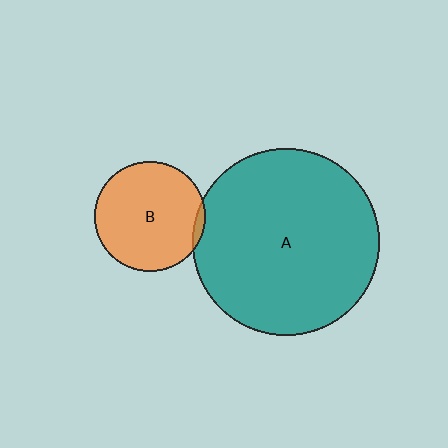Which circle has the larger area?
Circle A (teal).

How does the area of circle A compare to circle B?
Approximately 2.8 times.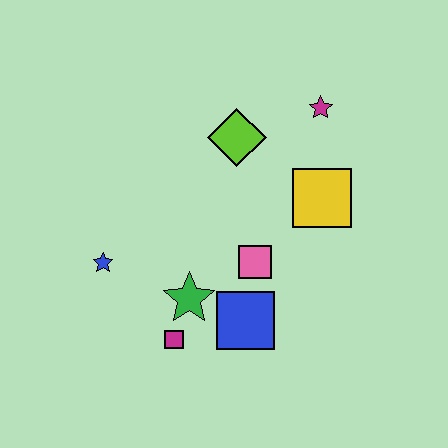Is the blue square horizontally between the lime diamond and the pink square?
Yes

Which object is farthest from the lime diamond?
The magenta square is farthest from the lime diamond.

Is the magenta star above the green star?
Yes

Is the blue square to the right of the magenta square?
Yes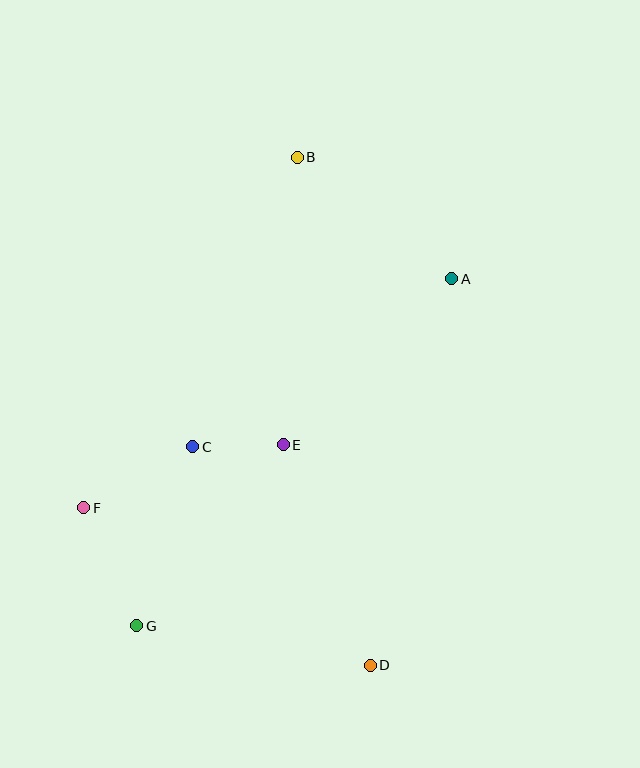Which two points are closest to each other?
Points C and E are closest to each other.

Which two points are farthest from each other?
Points B and D are farthest from each other.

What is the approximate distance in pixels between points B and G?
The distance between B and G is approximately 495 pixels.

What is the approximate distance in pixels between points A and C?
The distance between A and C is approximately 309 pixels.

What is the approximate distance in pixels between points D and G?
The distance between D and G is approximately 237 pixels.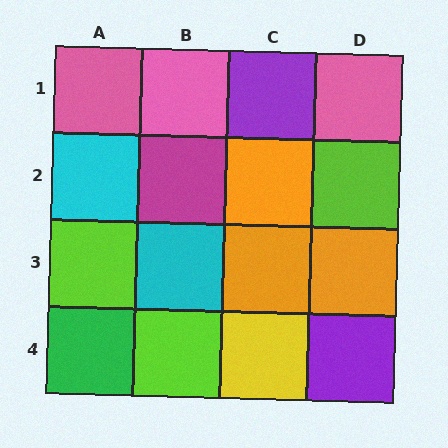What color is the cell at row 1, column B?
Pink.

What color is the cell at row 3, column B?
Cyan.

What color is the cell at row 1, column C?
Purple.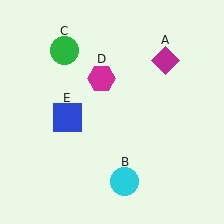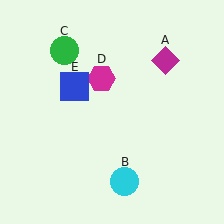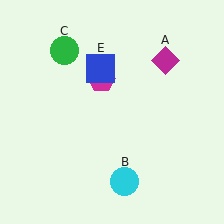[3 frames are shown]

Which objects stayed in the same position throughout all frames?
Magenta diamond (object A) and cyan circle (object B) and green circle (object C) and magenta hexagon (object D) remained stationary.